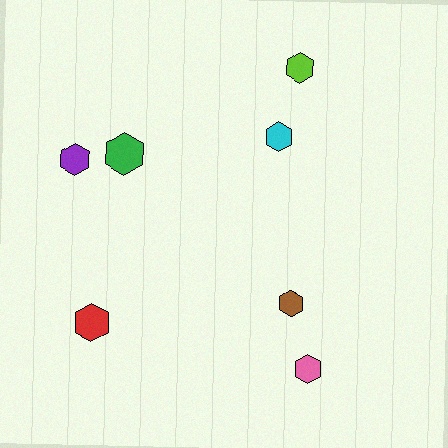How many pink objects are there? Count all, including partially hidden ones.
There is 1 pink object.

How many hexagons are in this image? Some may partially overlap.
There are 7 hexagons.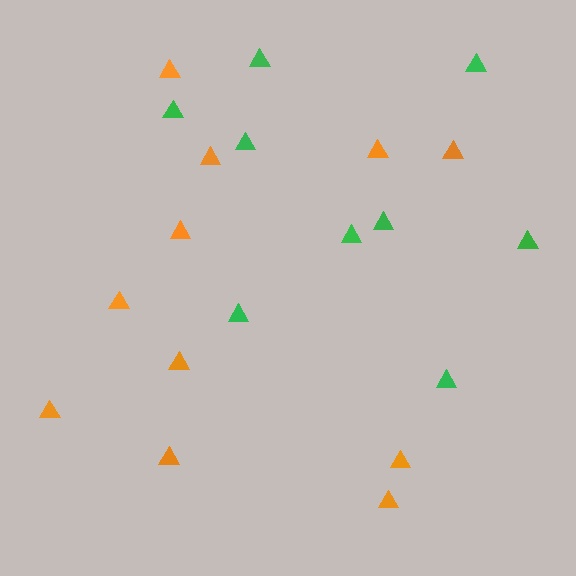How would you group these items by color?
There are 2 groups: one group of orange triangles (11) and one group of green triangles (9).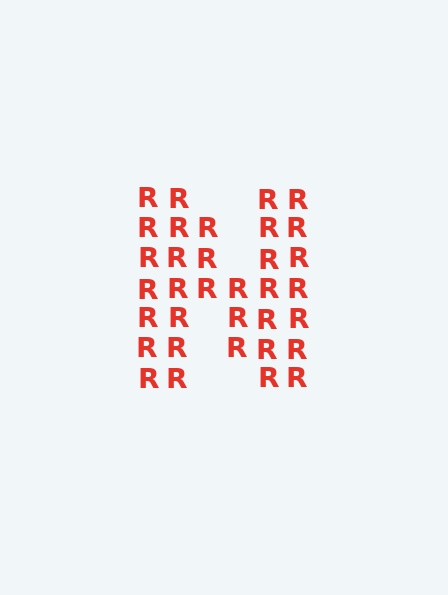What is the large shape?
The large shape is the letter N.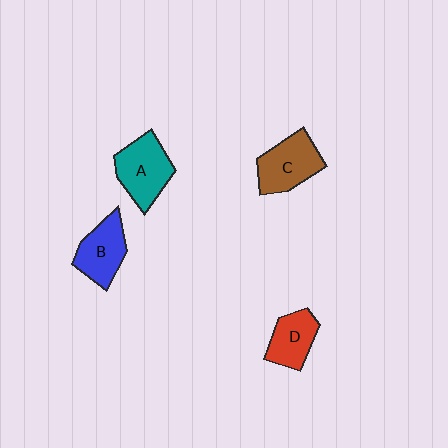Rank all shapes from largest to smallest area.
From largest to smallest: A (teal), C (brown), B (blue), D (red).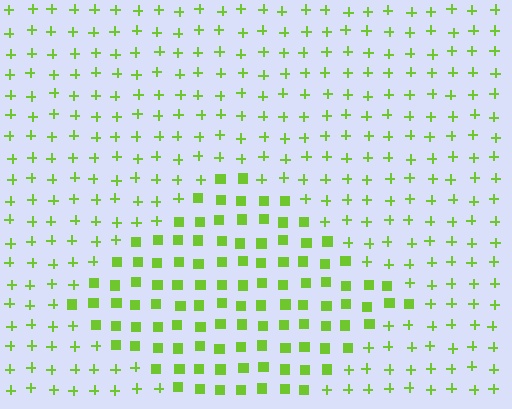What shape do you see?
I see a diamond.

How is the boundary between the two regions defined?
The boundary is defined by a change in element shape: squares inside vs. plus signs outside. All elements share the same color and spacing.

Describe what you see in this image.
The image is filled with small lime elements arranged in a uniform grid. A diamond-shaped region contains squares, while the surrounding area contains plus signs. The boundary is defined purely by the change in element shape.